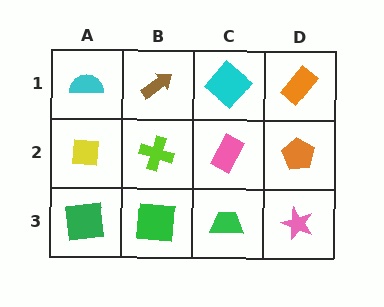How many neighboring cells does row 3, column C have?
3.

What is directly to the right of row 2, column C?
An orange pentagon.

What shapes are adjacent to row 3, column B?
A lime cross (row 2, column B), a green square (row 3, column A), a green trapezoid (row 3, column C).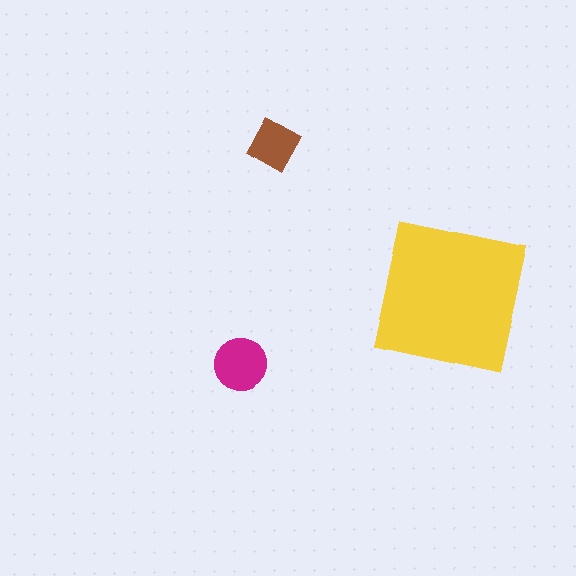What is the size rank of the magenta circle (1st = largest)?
2nd.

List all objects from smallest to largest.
The brown diamond, the magenta circle, the yellow square.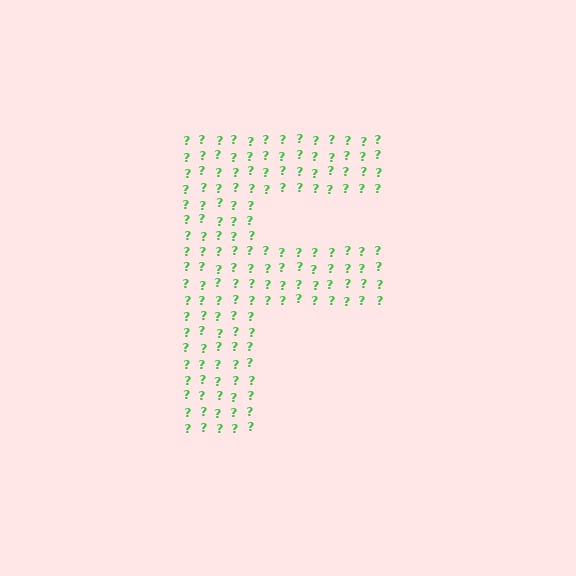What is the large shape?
The large shape is the letter F.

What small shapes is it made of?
It is made of small question marks.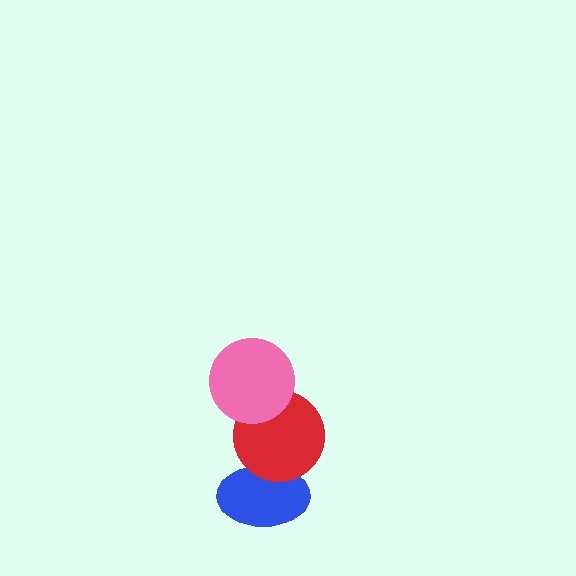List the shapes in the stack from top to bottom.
From top to bottom: the pink circle, the red circle, the blue ellipse.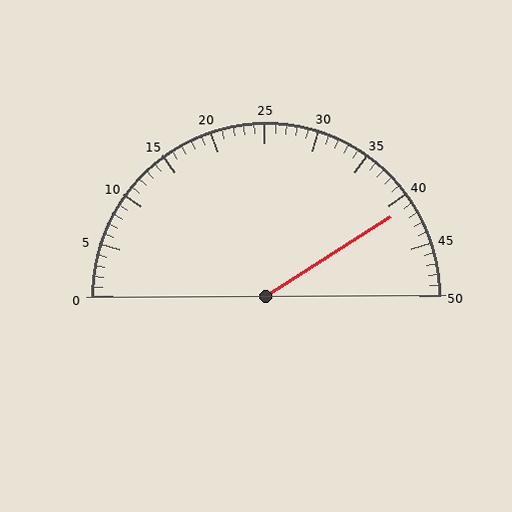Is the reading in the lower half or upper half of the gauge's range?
The reading is in the upper half of the range (0 to 50).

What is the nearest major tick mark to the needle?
The nearest major tick mark is 40.